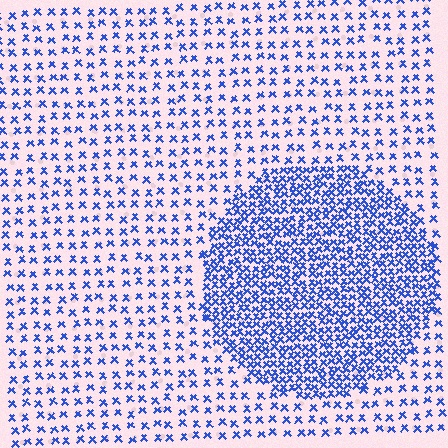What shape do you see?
I see a circle.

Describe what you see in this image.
The image contains small blue elements arranged at two different densities. A circle-shaped region is visible where the elements are more densely packed than the surrounding area.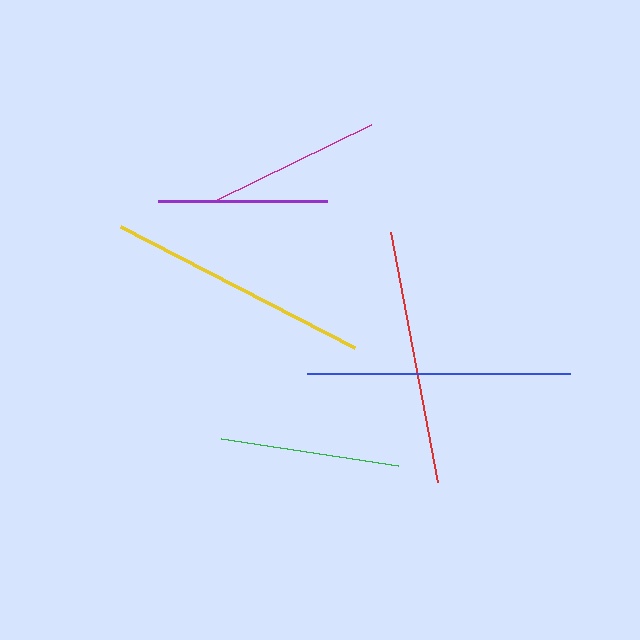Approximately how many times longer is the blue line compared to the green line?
The blue line is approximately 1.5 times the length of the green line.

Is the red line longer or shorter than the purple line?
The red line is longer than the purple line.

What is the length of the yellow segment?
The yellow segment is approximately 263 pixels long.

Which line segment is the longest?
The yellow line is the longest at approximately 263 pixels.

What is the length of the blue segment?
The blue segment is approximately 263 pixels long.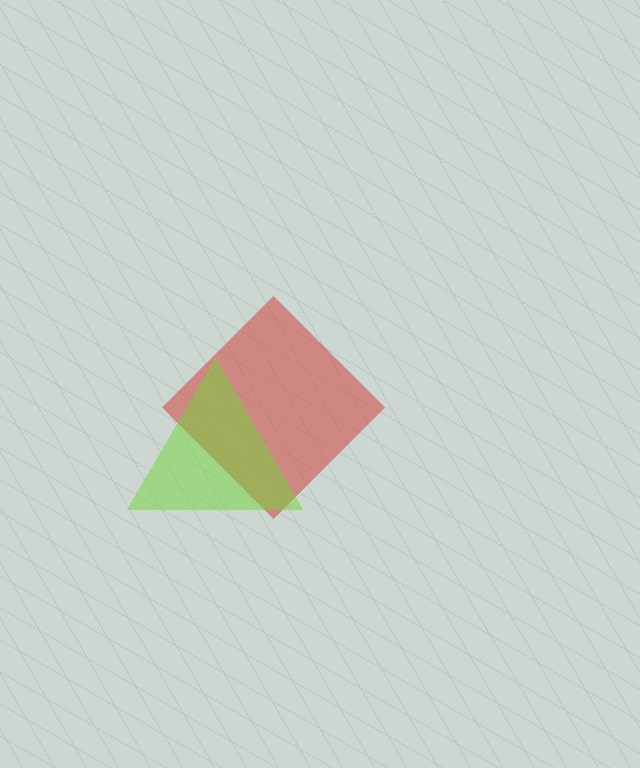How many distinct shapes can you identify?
There are 2 distinct shapes: a red diamond, a lime triangle.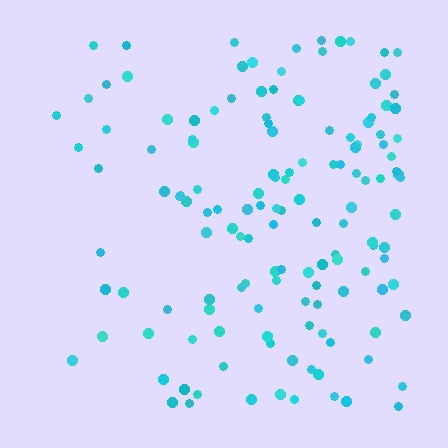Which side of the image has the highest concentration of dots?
The right.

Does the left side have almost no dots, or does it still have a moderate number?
Still a moderate number, just noticeably fewer than the right.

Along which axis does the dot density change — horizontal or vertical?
Horizontal.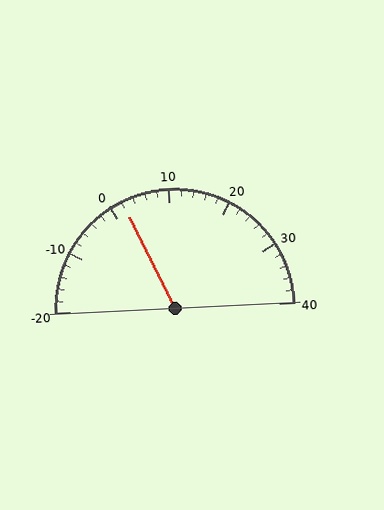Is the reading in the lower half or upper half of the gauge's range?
The reading is in the lower half of the range (-20 to 40).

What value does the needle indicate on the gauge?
The needle indicates approximately 2.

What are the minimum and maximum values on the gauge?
The gauge ranges from -20 to 40.